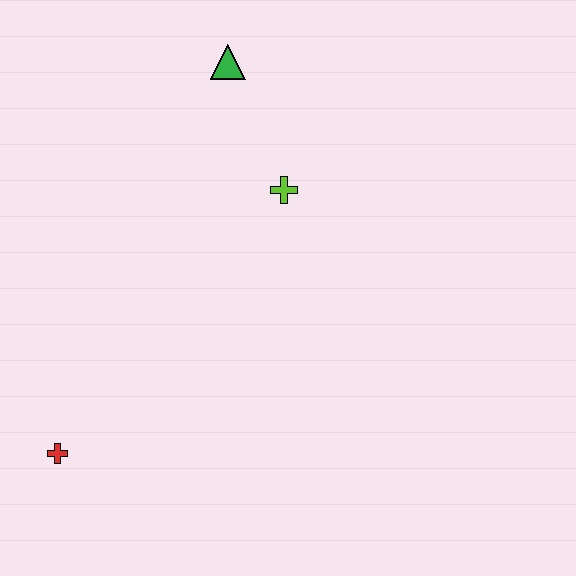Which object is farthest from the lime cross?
The red cross is farthest from the lime cross.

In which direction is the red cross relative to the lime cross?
The red cross is below the lime cross.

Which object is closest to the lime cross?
The green triangle is closest to the lime cross.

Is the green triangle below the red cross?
No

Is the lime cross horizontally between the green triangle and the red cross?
No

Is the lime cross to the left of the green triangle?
No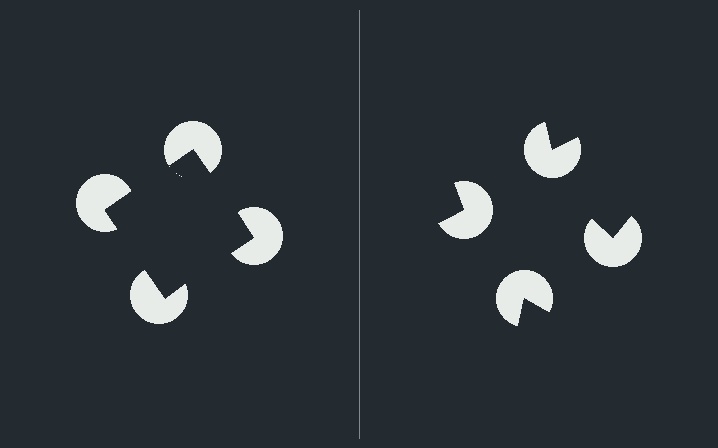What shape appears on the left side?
An illusory square.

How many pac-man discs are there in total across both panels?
8 — 4 on each side.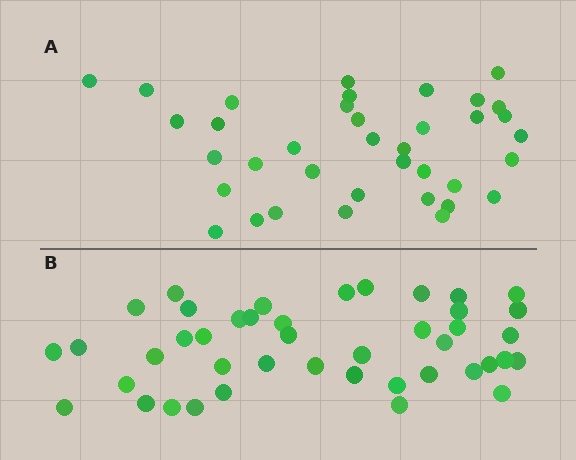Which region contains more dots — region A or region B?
Region B (the bottom region) has more dots.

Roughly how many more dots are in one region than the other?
Region B has about 6 more dots than region A.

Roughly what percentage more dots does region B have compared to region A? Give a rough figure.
About 15% more.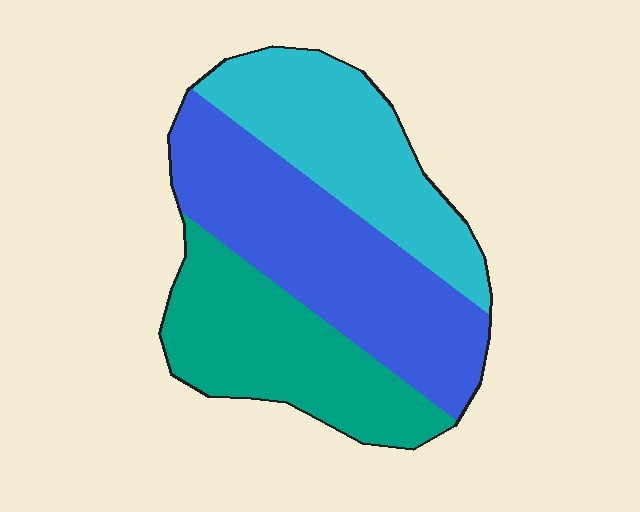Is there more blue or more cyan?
Blue.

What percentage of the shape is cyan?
Cyan takes up about one third (1/3) of the shape.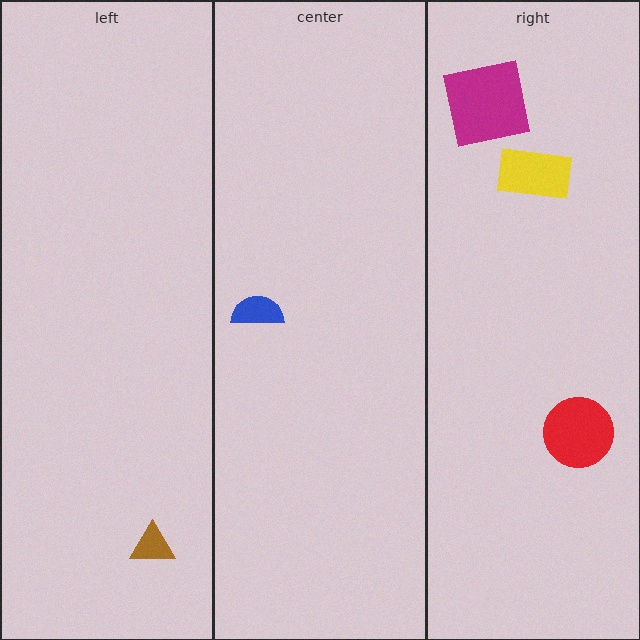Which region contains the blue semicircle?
The center region.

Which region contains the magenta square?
The right region.